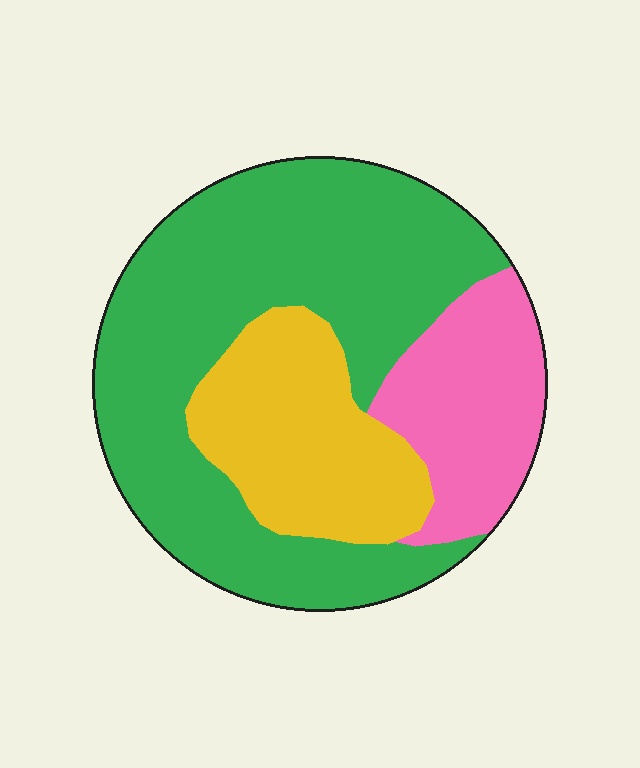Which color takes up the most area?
Green, at roughly 60%.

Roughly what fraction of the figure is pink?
Pink covers about 20% of the figure.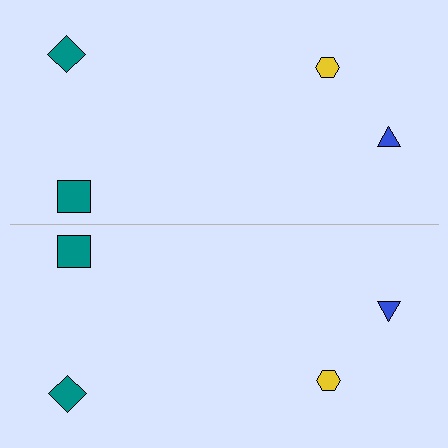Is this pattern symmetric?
Yes, this pattern has bilateral (reflection) symmetry.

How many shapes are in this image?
There are 8 shapes in this image.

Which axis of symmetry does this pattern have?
The pattern has a horizontal axis of symmetry running through the center of the image.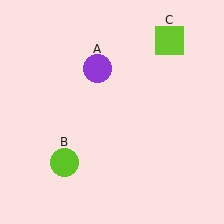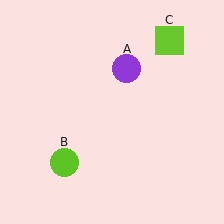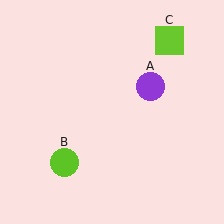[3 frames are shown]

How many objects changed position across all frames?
1 object changed position: purple circle (object A).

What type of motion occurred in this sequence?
The purple circle (object A) rotated clockwise around the center of the scene.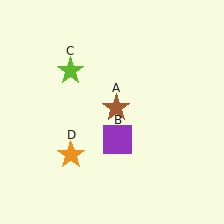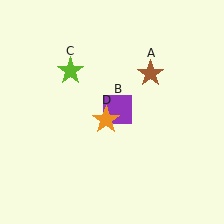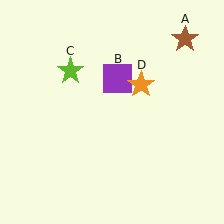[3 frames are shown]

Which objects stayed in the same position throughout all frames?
Lime star (object C) remained stationary.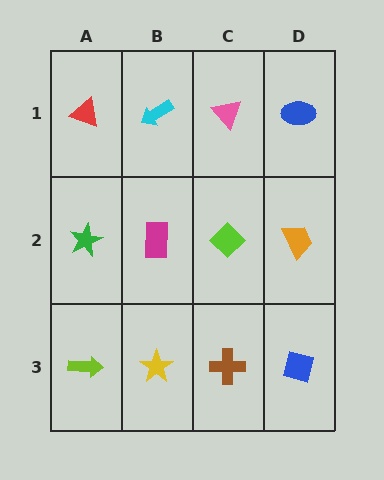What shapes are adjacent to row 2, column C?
A pink triangle (row 1, column C), a brown cross (row 3, column C), a magenta rectangle (row 2, column B), an orange trapezoid (row 2, column D).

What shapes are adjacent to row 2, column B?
A cyan arrow (row 1, column B), a yellow star (row 3, column B), a green star (row 2, column A), a lime diamond (row 2, column C).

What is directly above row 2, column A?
A red triangle.